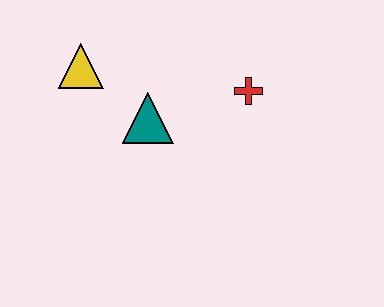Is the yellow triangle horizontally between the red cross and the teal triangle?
No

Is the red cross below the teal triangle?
No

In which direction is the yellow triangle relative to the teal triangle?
The yellow triangle is to the left of the teal triangle.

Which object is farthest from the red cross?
The yellow triangle is farthest from the red cross.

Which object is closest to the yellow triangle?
The teal triangle is closest to the yellow triangle.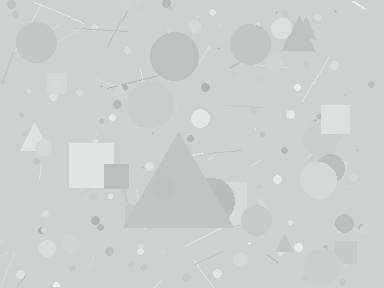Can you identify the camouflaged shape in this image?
The camouflaged shape is a triangle.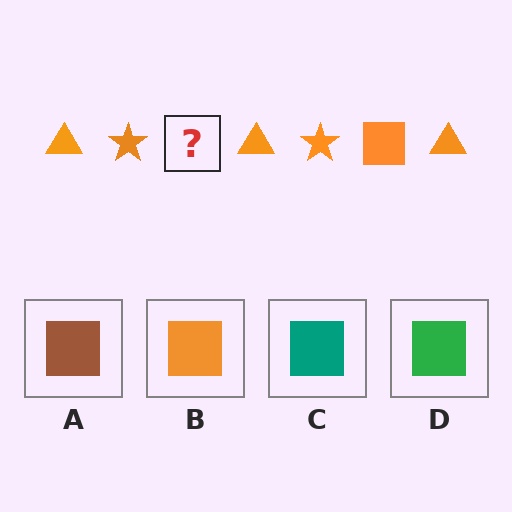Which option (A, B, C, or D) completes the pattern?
B.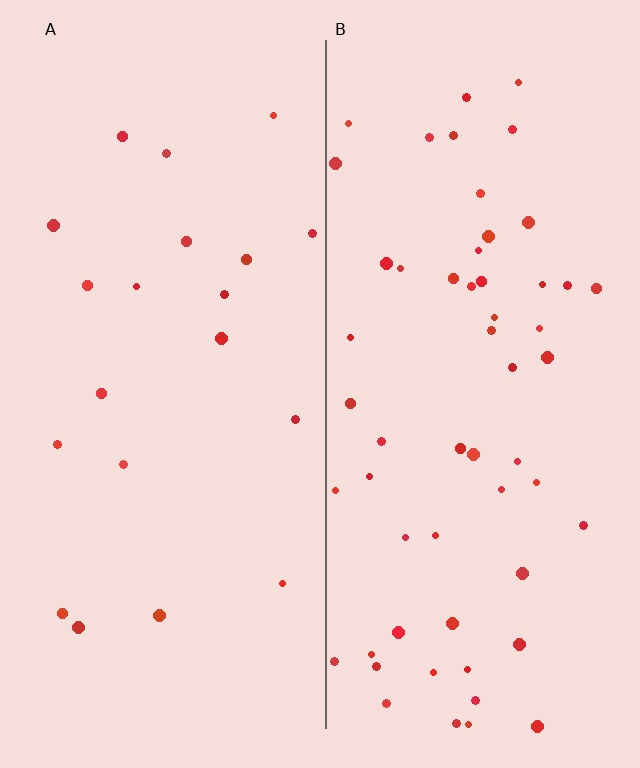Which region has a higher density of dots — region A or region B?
B (the right).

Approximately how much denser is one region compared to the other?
Approximately 2.8× — region B over region A.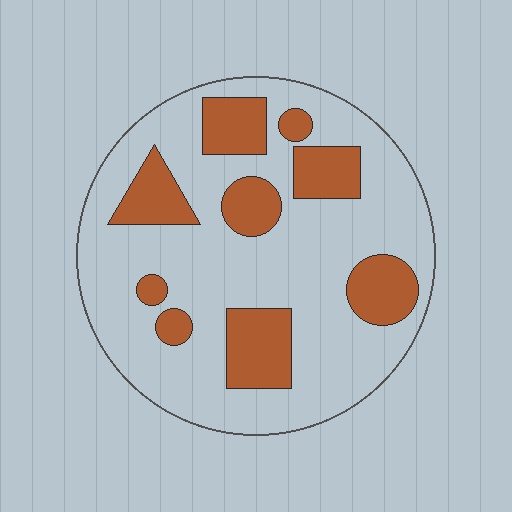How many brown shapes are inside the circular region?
9.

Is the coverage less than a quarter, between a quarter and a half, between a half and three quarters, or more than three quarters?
Between a quarter and a half.